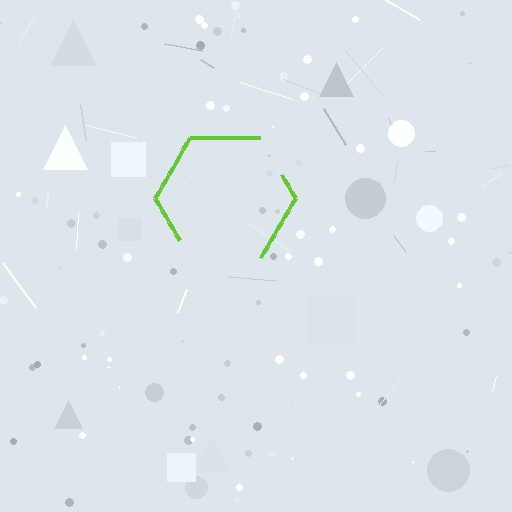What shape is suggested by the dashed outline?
The dashed outline suggests a hexagon.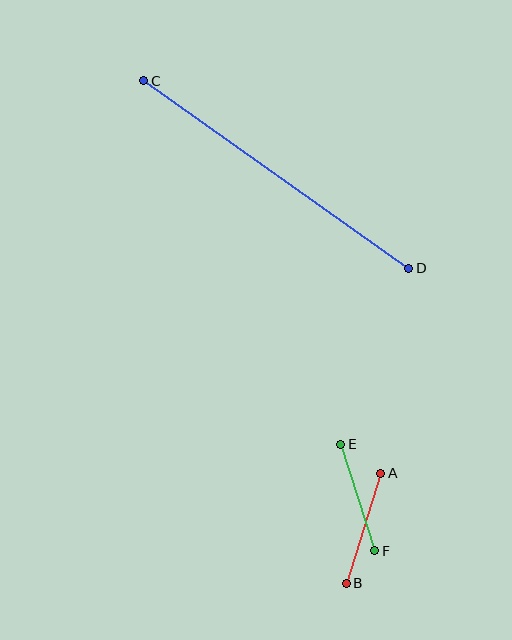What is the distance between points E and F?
The distance is approximately 112 pixels.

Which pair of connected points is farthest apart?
Points C and D are farthest apart.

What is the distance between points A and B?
The distance is approximately 115 pixels.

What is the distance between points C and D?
The distance is approximately 325 pixels.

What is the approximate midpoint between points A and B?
The midpoint is at approximately (364, 528) pixels.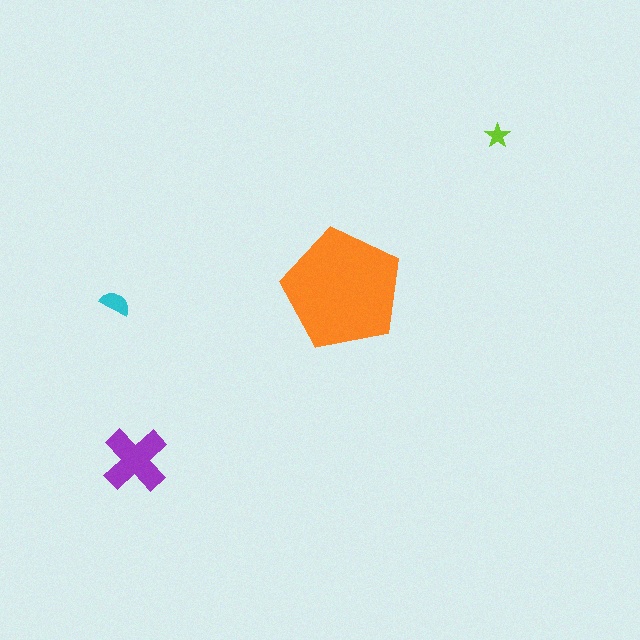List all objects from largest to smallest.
The orange pentagon, the purple cross, the cyan semicircle, the lime star.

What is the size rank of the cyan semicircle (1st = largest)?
3rd.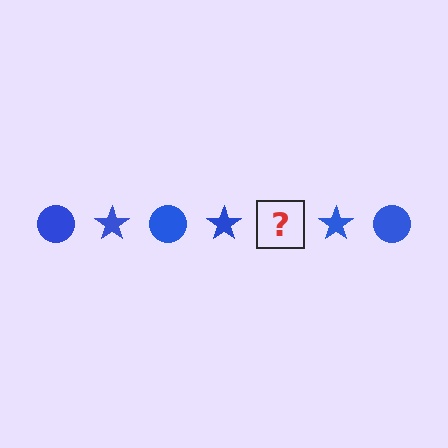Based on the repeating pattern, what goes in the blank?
The blank should be a blue circle.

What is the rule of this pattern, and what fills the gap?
The rule is that the pattern cycles through circle, star shapes in blue. The gap should be filled with a blue circle.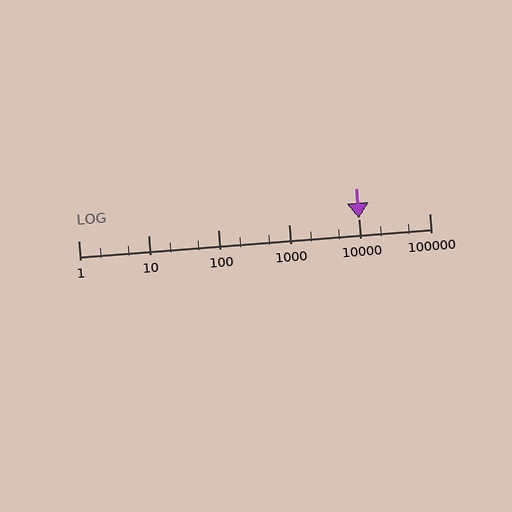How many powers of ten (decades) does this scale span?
The scale spans 5 decades, from 1 to 100000.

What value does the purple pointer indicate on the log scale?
The pointer indicates approximately 10000.